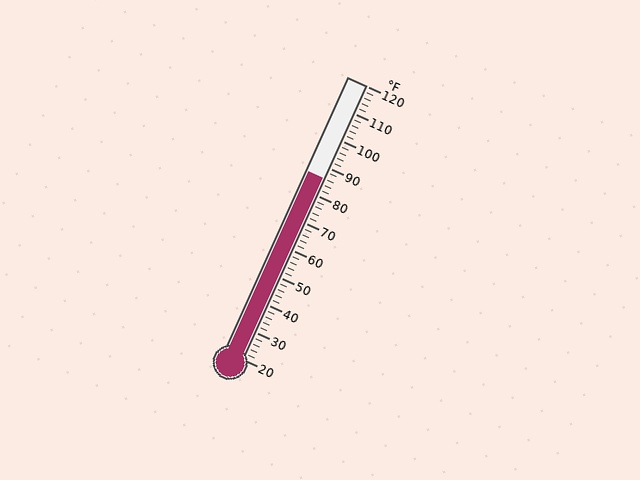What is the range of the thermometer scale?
The thermometer scale ranges from 20°F to 120°F.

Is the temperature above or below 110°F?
The temperature is below 110°F.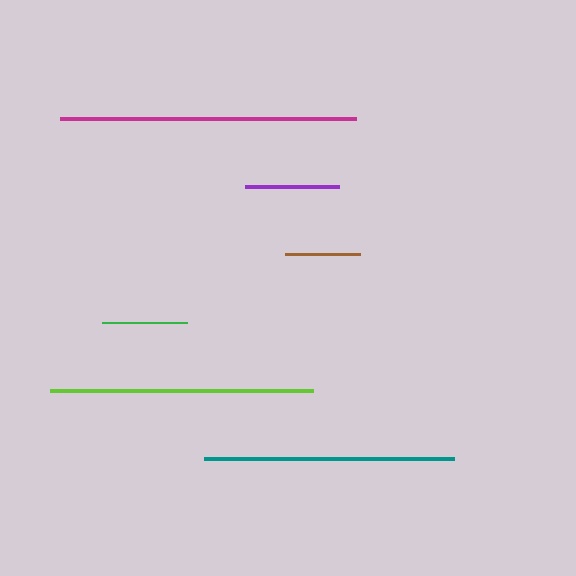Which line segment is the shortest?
The brown line is the shortest at approximately 75 pixels.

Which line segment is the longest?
The magenta line is the longest at approximately 295 pixels.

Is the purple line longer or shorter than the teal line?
The teal line is longer than the purple line.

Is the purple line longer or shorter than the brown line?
The purple line is longer than the brown line.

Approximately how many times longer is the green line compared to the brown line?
The green line is approximately 1.1 times the length of the brown line.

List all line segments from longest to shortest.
From longest to shortest: magenta, lime, teal, purple, green, brown.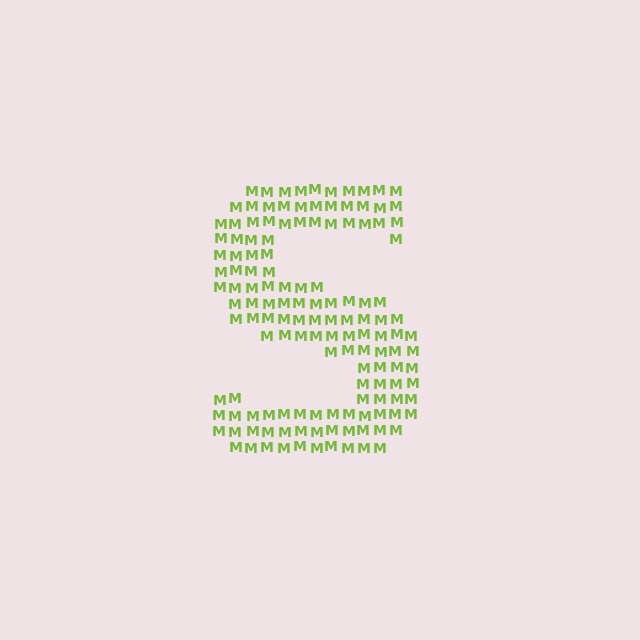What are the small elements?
The small elements are letter M's.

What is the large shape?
The large shape is the letter S.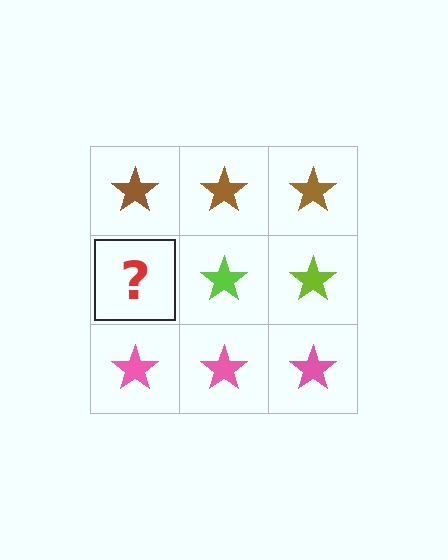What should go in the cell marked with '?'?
The missing cell should contain a lime star.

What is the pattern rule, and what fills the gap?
The rule is that each row has a consistent color. The gap should be filled with a lime star.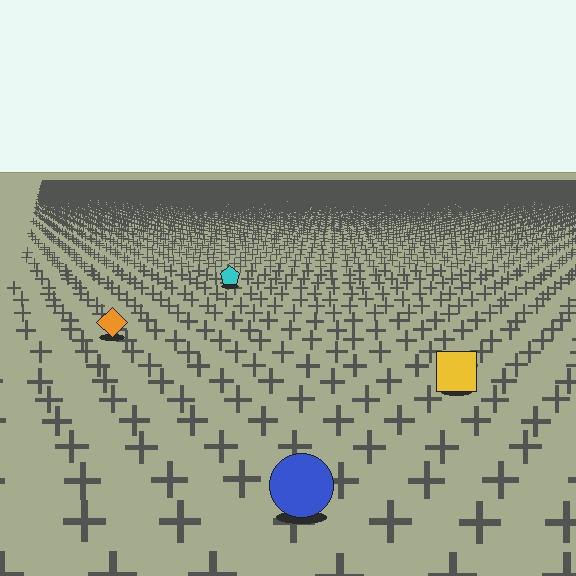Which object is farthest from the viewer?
The cyan pentagon is farthest from the viewer. It appears smaller and the ground texture around it is denser.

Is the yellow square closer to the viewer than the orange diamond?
Yes. The yellow square is closer — you can tell from the texture gradient: the ground texture is coarser near it.